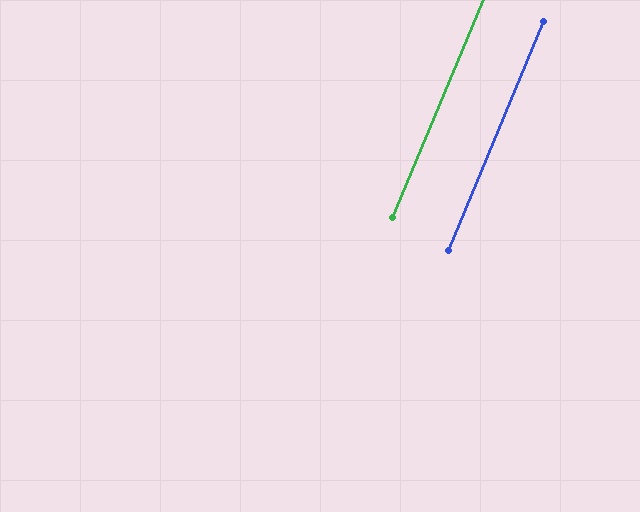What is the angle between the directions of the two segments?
Approximately 0 degrees.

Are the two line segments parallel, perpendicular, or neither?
Parallel — their directions differ by only 0.1°.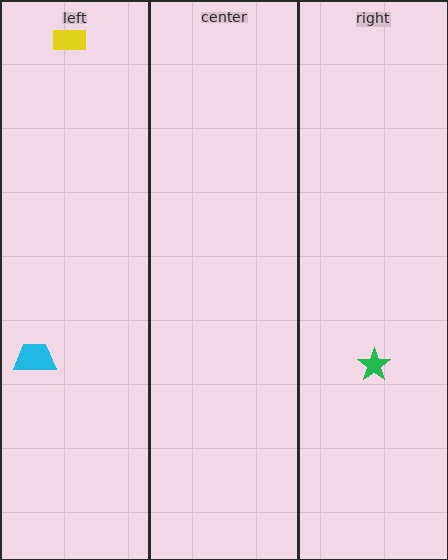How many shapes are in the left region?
2.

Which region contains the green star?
The right region.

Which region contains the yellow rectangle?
The left region.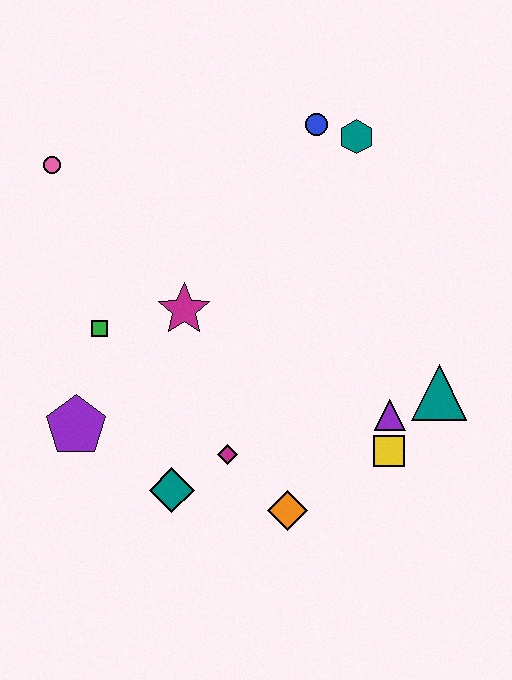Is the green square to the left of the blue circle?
Yes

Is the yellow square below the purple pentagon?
Yes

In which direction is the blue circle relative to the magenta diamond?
The blue circle is above the magenta diamond.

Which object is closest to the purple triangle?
The yellow square is closest to the purple triangle.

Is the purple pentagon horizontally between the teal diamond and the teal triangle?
No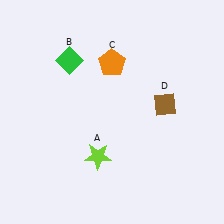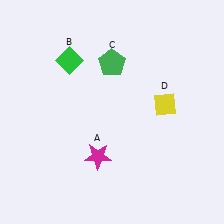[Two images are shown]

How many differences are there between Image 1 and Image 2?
There are 3 differences between the two images.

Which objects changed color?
A changed from lime to magenta. C changed from orange to green. D changed from brown to yellow.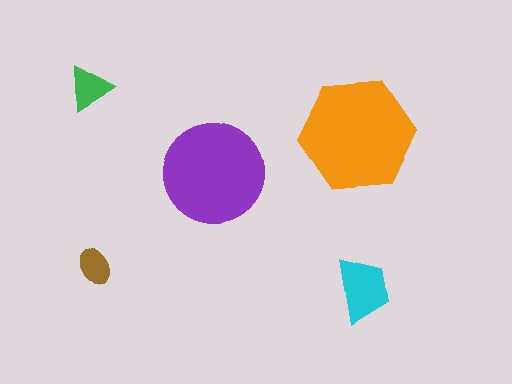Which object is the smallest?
The brown ellipse.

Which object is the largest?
The orange hexagon.